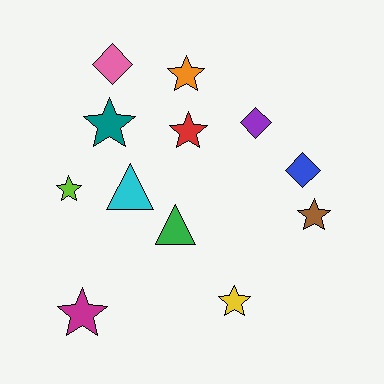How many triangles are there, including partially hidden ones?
There are 2 triangles.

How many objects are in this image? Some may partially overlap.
There are 12 objects.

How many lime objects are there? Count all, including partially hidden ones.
There is 1 lime object.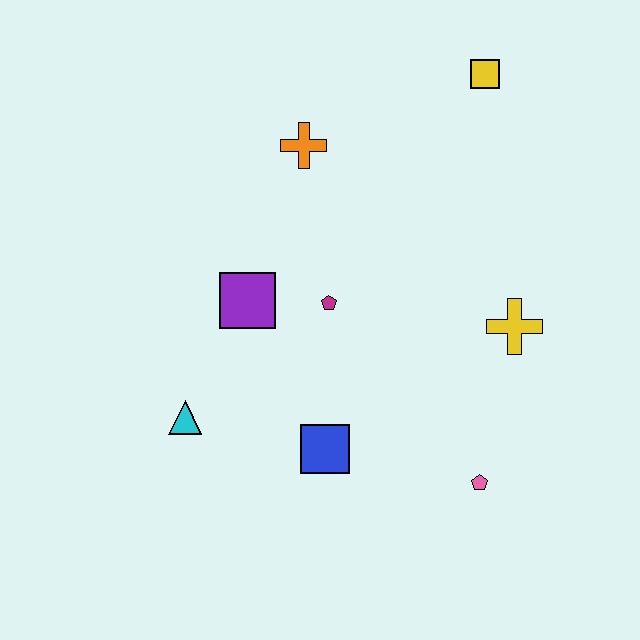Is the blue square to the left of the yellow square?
Yes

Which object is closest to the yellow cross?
The pink pentagon is closest to the yellow cross.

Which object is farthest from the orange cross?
The pink pentagon is farthest from the orange cross.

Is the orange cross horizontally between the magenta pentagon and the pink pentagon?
No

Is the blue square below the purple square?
Yes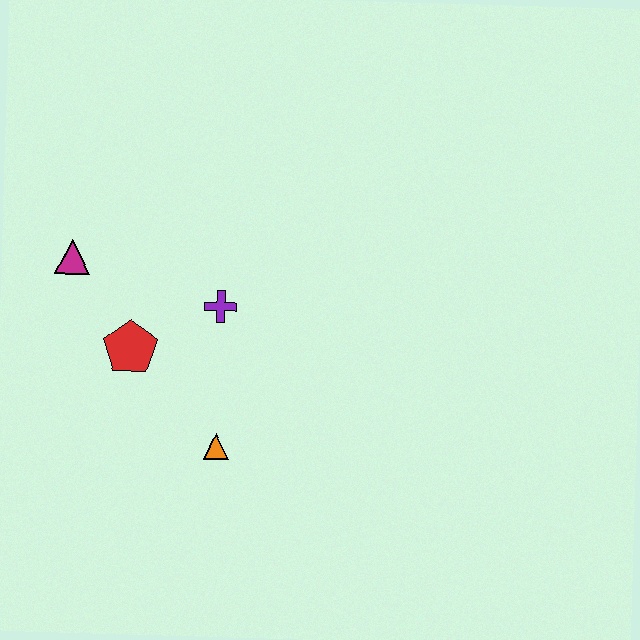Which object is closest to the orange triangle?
The red pentagon is closest to the orange triangle.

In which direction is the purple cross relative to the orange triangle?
The purple cross is above the orange triangle.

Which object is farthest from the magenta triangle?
The orange triangle is farthest from the magenta triangle.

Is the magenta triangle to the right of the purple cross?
No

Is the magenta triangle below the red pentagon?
No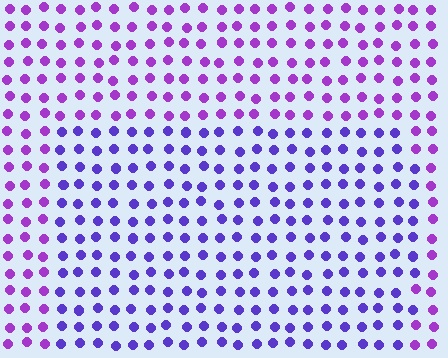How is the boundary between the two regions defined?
The boundary is defined purely by a slight shift in hue (about 31 degrees). Spacing, size, and orientation are identical on both sides.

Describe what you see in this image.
The image is filled with small purple elements in a uniform arrangement. A rectangle-shaped region is visible where the elements are tinted to a slightly different hue, forming a subtle color boundary.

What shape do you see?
I see a rectangle.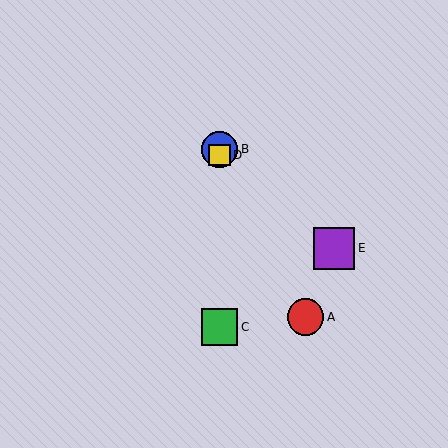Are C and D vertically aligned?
Yes, both are at x≈220.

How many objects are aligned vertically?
3 objects (B, C, D) are aligned vertically.